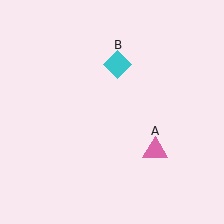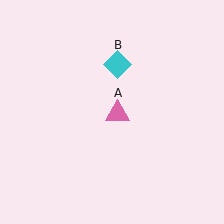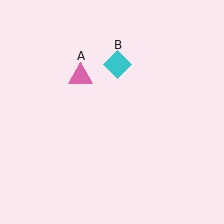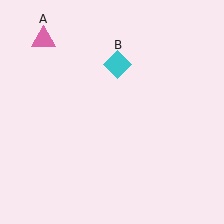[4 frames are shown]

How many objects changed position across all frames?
1 object changed position: pink triangle (object A).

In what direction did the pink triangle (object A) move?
The pink triangle (object A) moved up and to the left.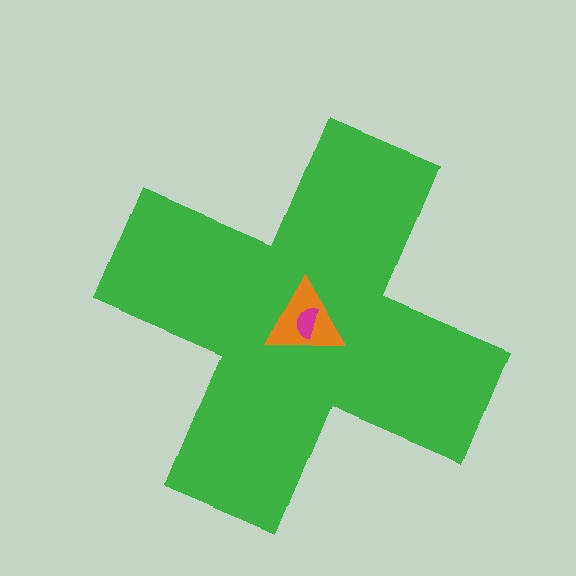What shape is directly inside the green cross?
The orange triangle.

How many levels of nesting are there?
3.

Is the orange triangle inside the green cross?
Yes.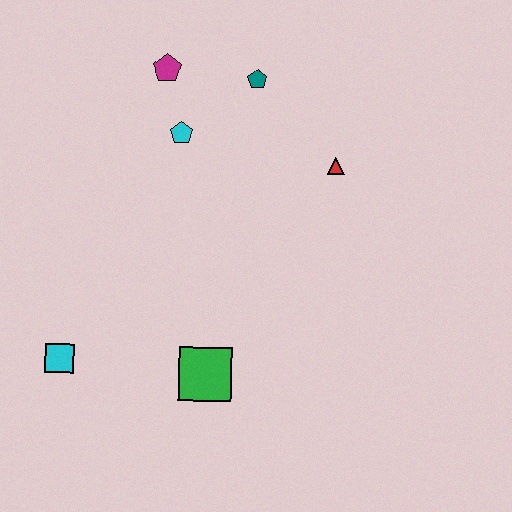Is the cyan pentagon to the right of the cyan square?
Yes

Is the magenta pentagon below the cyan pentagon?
No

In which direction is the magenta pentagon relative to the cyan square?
The magenta pentagon is above the cyan square.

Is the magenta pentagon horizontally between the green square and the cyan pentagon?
No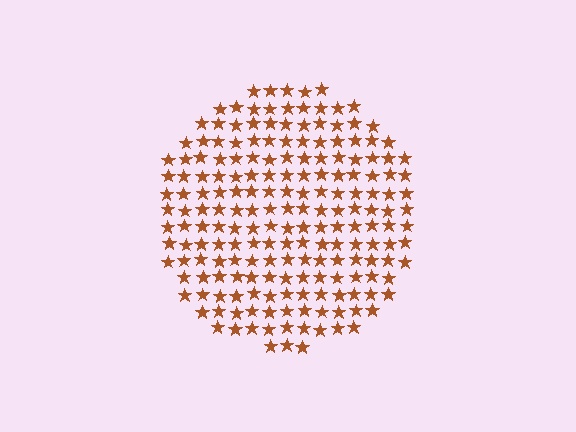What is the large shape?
The large shape is a circle.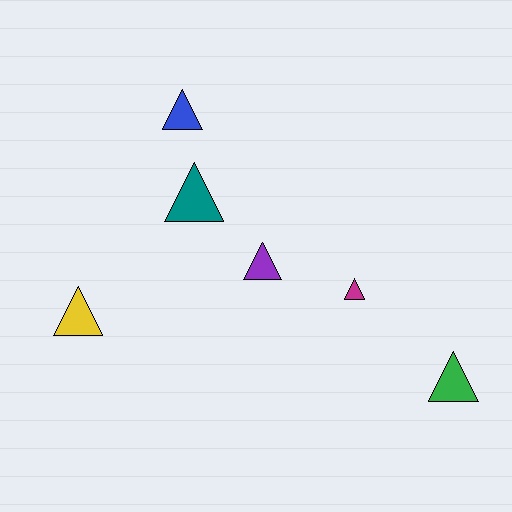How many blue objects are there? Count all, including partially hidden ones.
There is 1 blue object.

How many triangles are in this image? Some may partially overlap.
There are 6 triangles.